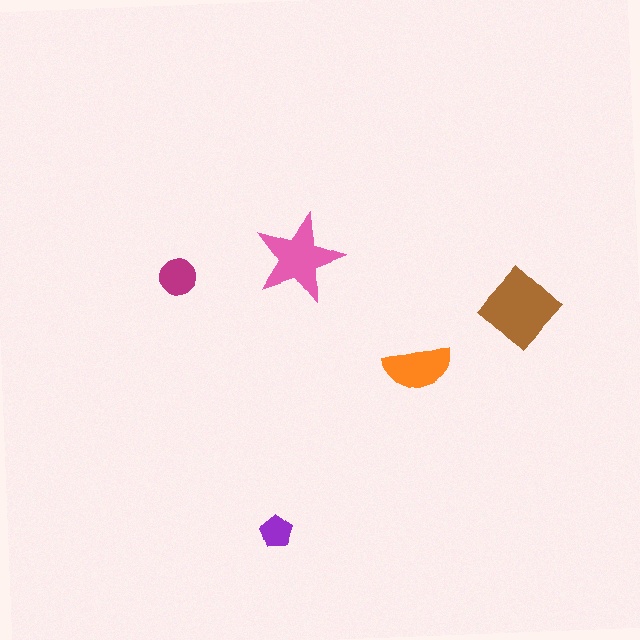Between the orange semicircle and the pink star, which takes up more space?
The pink star.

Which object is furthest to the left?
The magenta circle is leftmost.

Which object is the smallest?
The purple pentagon.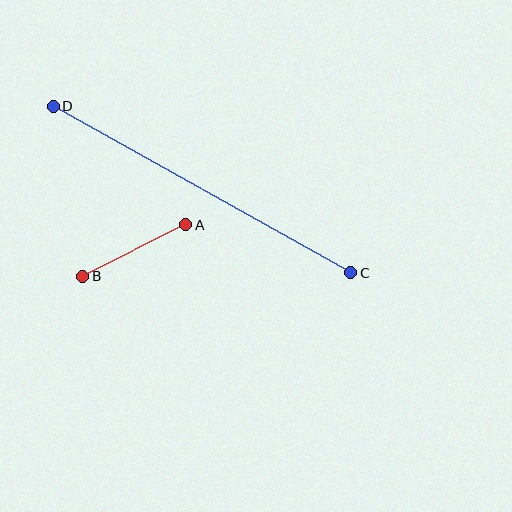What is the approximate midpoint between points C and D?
The midpoint is at approximately (202, 190) pixels.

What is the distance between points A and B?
The distance is approximately 115 pixels.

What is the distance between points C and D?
The distance is approximately 341 pixels.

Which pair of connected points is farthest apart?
Points C and D are farthest apart.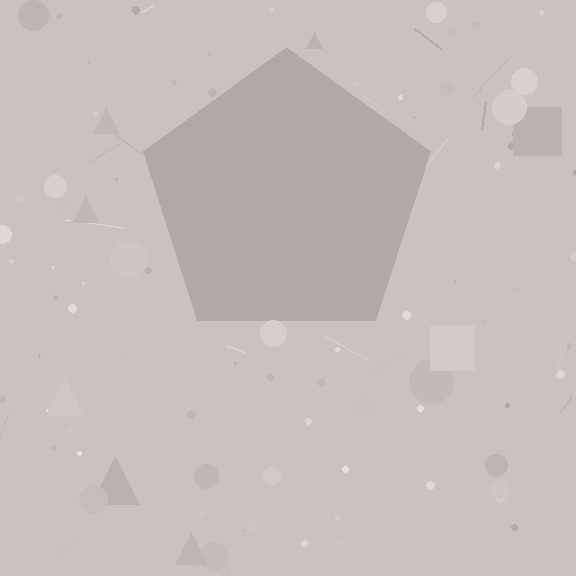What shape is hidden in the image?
A pentagon is hidden in the image.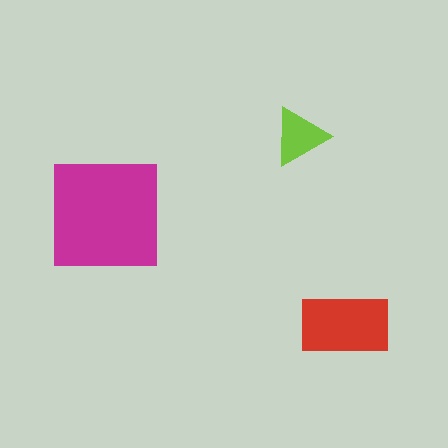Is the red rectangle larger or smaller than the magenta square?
Smaller.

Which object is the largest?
The magenta square.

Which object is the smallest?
The lime triangle.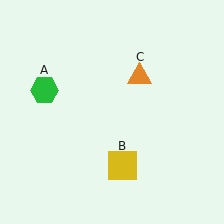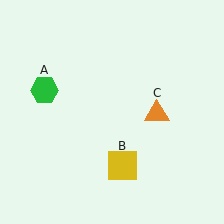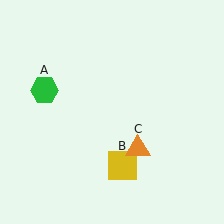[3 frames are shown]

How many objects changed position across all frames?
1 object changed position: orange triangle (object C).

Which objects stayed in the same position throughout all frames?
Green hexagon (object A) and yellow square (object B) remained stationary.